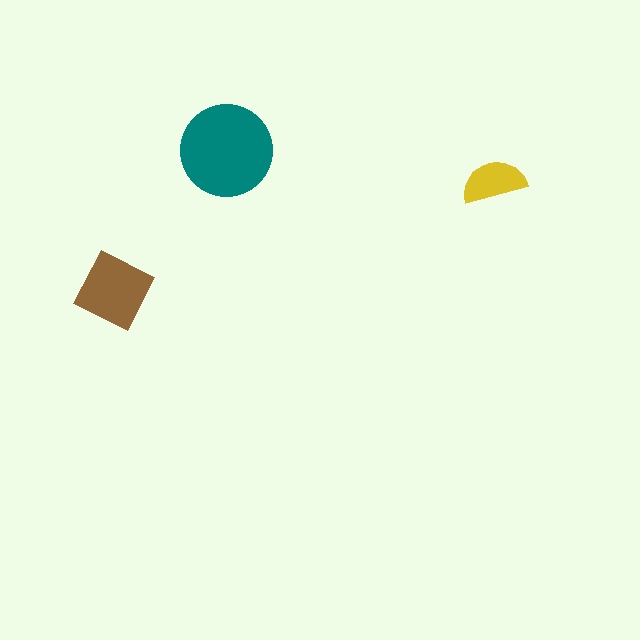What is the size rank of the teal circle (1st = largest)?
1st.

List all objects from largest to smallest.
The teal circle, the brown diamond, the yellow semicircle.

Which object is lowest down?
The brown diamond is bottommost.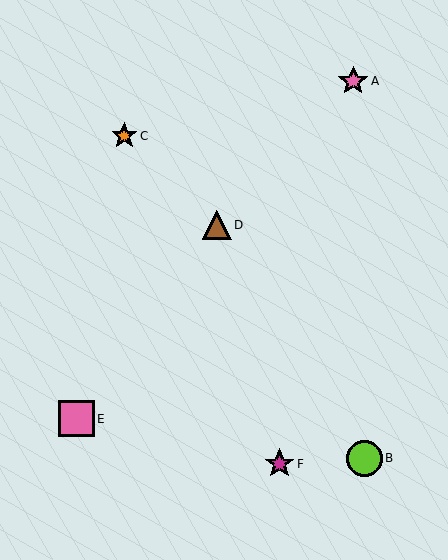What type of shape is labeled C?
Shape C is an orange star.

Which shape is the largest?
The lime circle (labeled B) is the largest.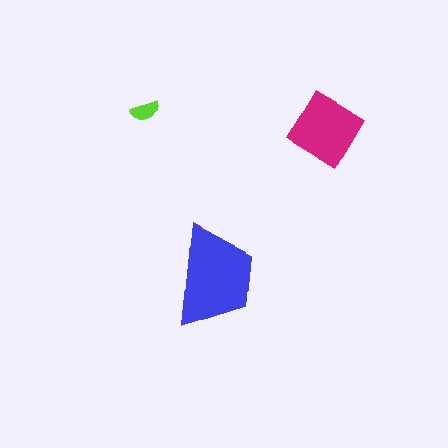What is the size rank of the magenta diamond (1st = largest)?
2nd.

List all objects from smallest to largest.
The lime semicircle, the magenta diamond, the blue trapezoid.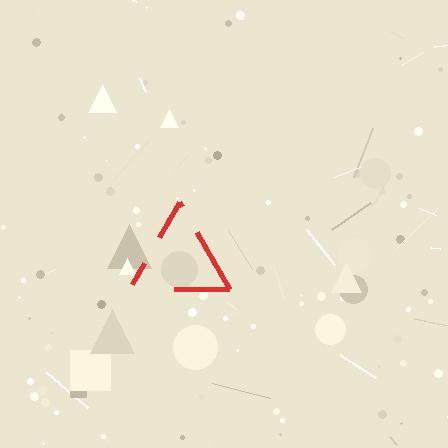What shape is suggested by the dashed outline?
The dashed outline suggests a triangle.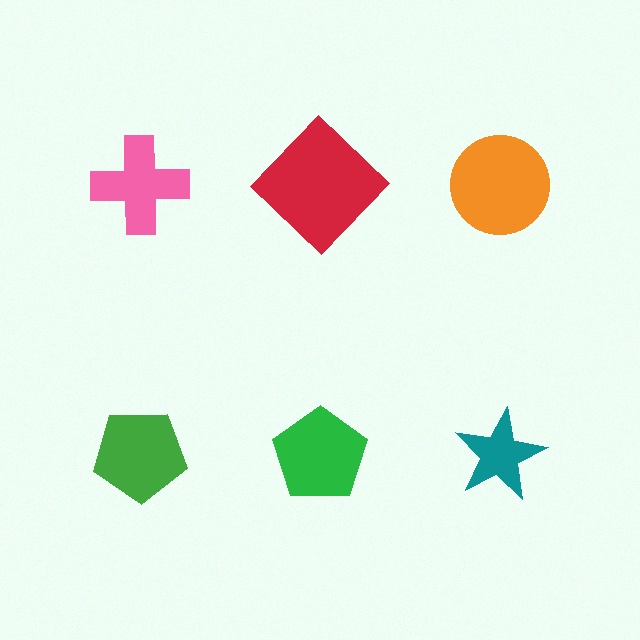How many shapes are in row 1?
3 shapes.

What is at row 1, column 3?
An orange circle.